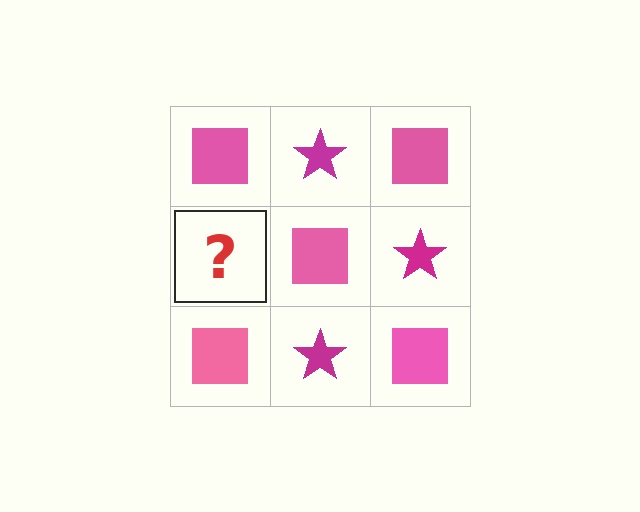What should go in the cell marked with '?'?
The missing cell should contain a magenta star.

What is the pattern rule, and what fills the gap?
The rule is that it alternates pink square and magenta star in a checkerboard pattern. The gap should be filled with a magenta star.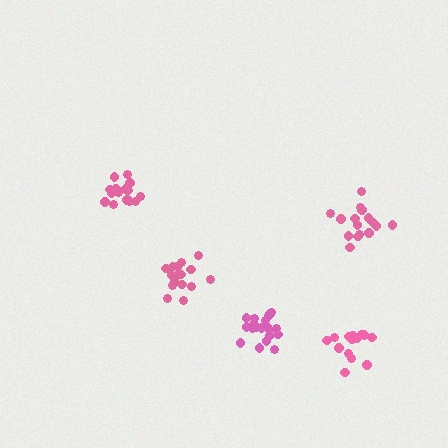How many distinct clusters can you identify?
There are 5 distinct clusters.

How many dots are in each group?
Group 1: 18 dots, Group 2: 16 dots, Group 3: 20 dots, Group 4: 15 dots, Group 5: 14 dots (83 total).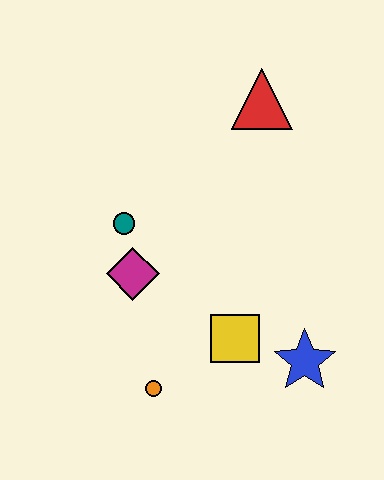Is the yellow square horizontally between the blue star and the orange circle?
Yes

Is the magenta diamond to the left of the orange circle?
Yes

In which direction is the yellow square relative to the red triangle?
The yellow square is below the red triangle.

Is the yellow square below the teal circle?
Yes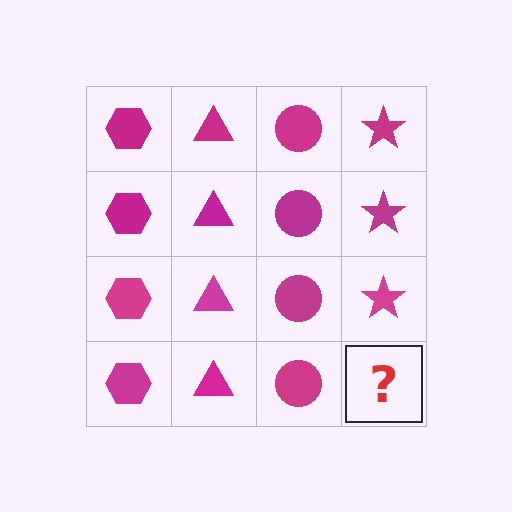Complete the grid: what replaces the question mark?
The question mark should be replaced with a magenta star.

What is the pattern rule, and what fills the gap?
The rule is that each column has a consistent shape. The gap should be filled with a magenta star.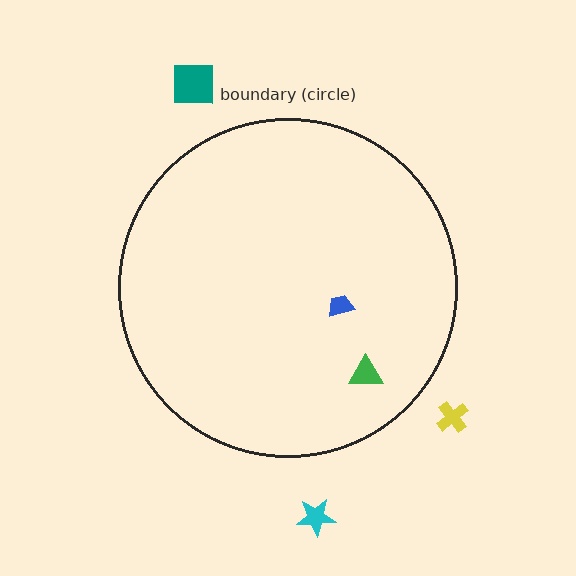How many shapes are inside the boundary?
2 inside, 3 outside.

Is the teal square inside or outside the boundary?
Outside.